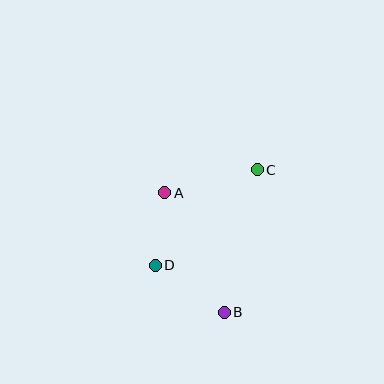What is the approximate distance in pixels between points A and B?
The distance between A and B is approximately 134 pixels.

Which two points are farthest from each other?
Points B and C are farthest from each other.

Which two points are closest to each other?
Points A and D are closest to each other.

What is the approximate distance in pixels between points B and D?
The distance between B and D is approximately 84 pixels.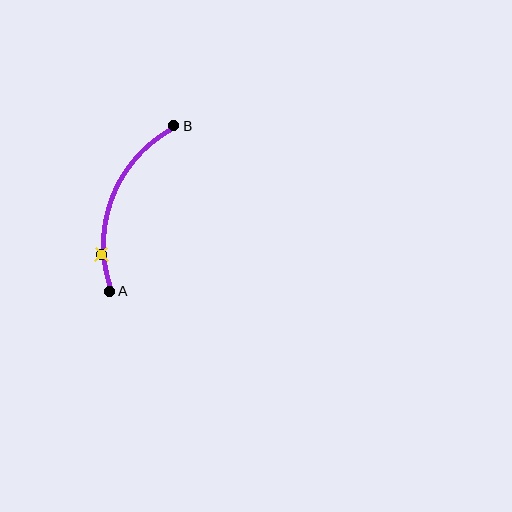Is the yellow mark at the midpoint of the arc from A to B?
No. The yellow mark lies on the arc but is closer to endpoint A. The arc midpoint would be at the point on the curve equidistant along the arc from both A and B.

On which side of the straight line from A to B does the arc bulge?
The arc bulges to the left of the straight line connecting A and B.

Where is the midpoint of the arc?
The arc midpoint is the point on the curve farthest from the straight line joining A and B. It sits to the left of that line.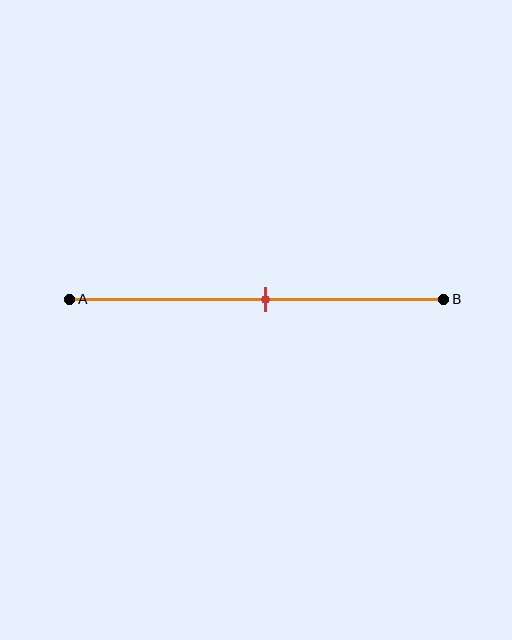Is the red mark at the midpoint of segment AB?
Yes, the mark is approximately at the midpoint.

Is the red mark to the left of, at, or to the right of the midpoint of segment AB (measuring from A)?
The red mark is approximately at the midpoint of segment AB.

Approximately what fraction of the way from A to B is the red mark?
The red mark is approximately 55% of the way from A to B.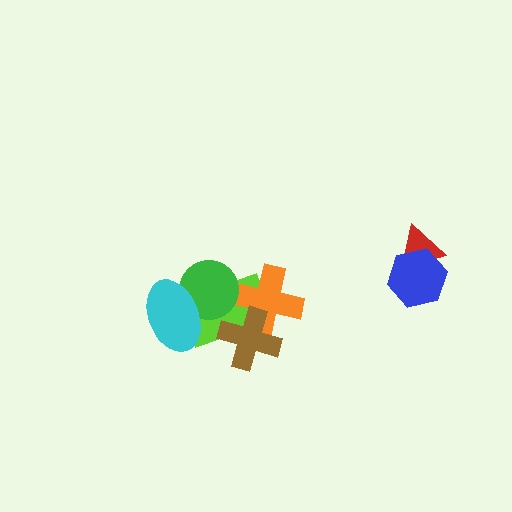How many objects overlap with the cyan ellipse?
2 objects overlap with the cyan ellipse.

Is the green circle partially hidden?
Yes, it is partially covered by another shape.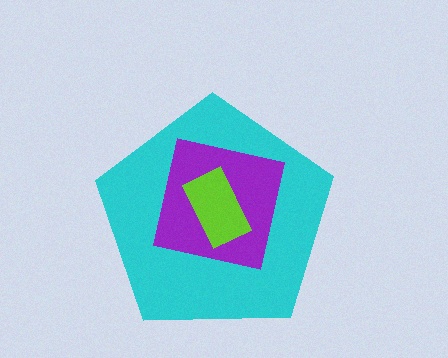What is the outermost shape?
The cyan pentagon.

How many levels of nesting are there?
3.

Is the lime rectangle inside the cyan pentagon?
Yes.